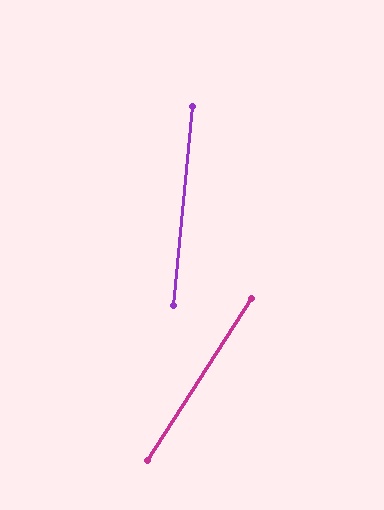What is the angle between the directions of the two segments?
Approximately 27 degrees.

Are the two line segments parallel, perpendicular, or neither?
Neither parallel nor perpendicular — they differ by about 27°.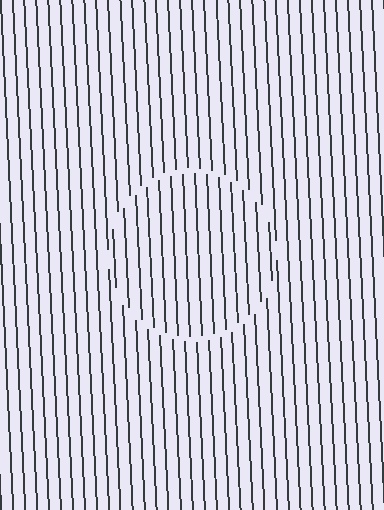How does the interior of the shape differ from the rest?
The interior of the shape contains the same grating, shifted by half a period — the contour is defined by the phase discontinuity where line-ends from the inner and outer gratings abut.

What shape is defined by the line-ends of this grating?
An illusory circle. The interior of the shape contains the same grating, shifted by half a period — the contour is defined by the phase discontinuity where line-ends from the inner and outer gratings abut.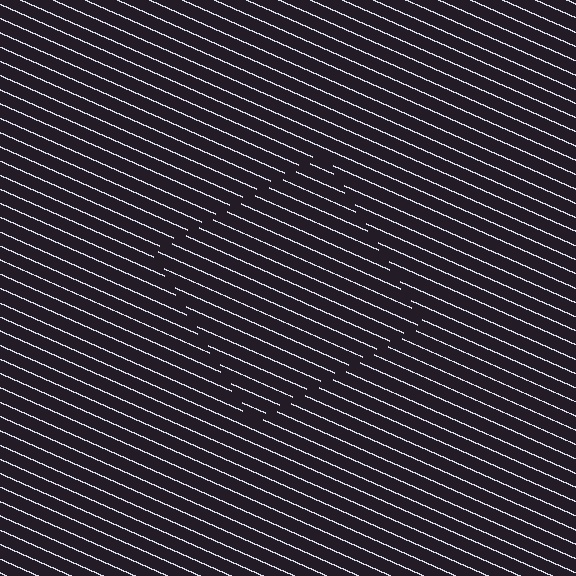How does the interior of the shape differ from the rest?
The interior of the shape contains the same grating, shifted by half a period — the contour is defined by the phase discontinuity where line-ends from the inner and outer gratings abut.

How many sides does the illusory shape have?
4 sides — the line-ends trace a square.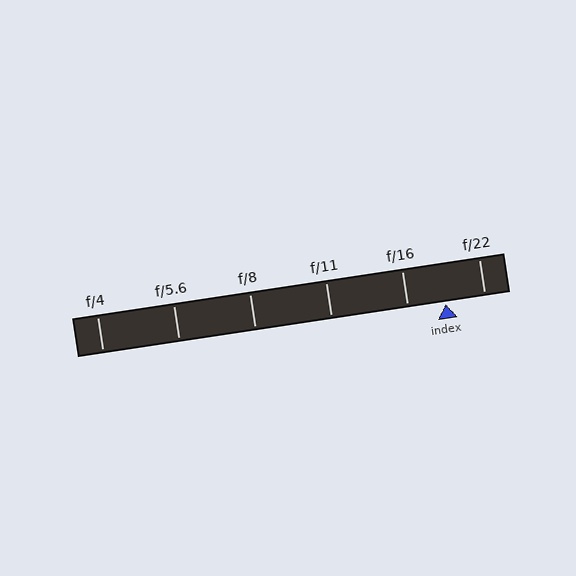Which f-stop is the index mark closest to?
The index mark is closest to f/16.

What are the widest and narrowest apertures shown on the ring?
The widest aperture shown is f/4 and the narrowest is f/22.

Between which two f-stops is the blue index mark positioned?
The index mark is between f/16 and f/22.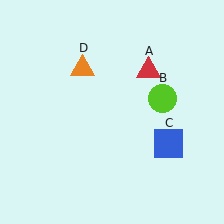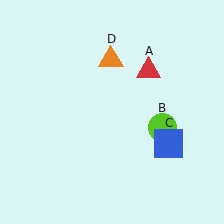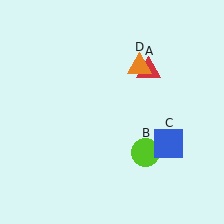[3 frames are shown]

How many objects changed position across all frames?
2 objects changed position: lime circle (object B), orange triangle (object D).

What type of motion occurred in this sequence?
The lime circle (object B), orange triangle (object D) rotated clockwise around the center of the scene.